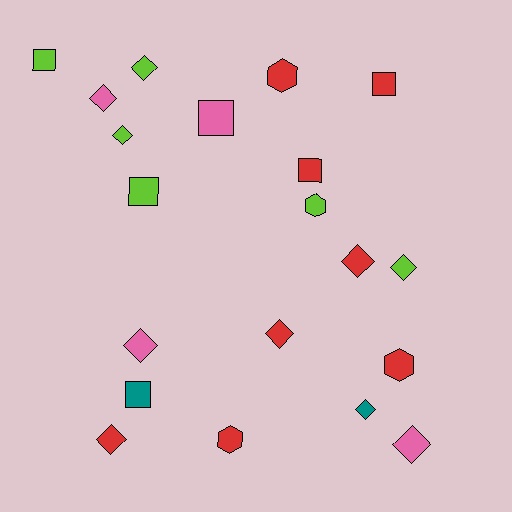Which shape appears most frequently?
Diamond, with 10 objects.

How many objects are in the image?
There are 20 objects.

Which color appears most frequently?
Red, with 8 objects.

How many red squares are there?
There are 2 red squares.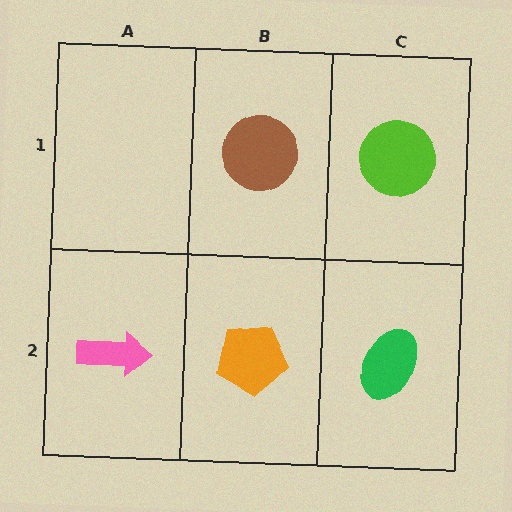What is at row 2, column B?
An orange pentagon.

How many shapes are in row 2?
3 shapes.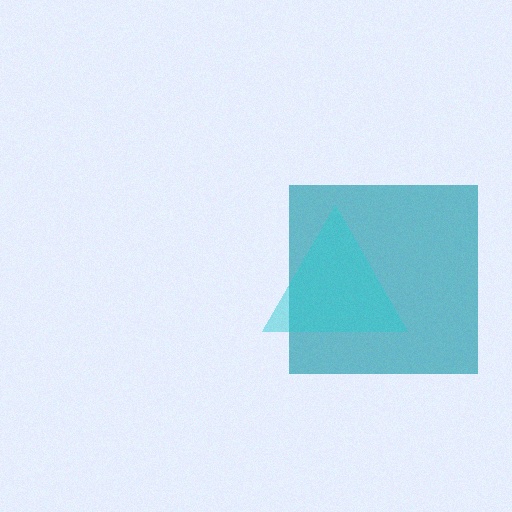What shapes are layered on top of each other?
The layered shapes are: a teal square, a cyan triangle.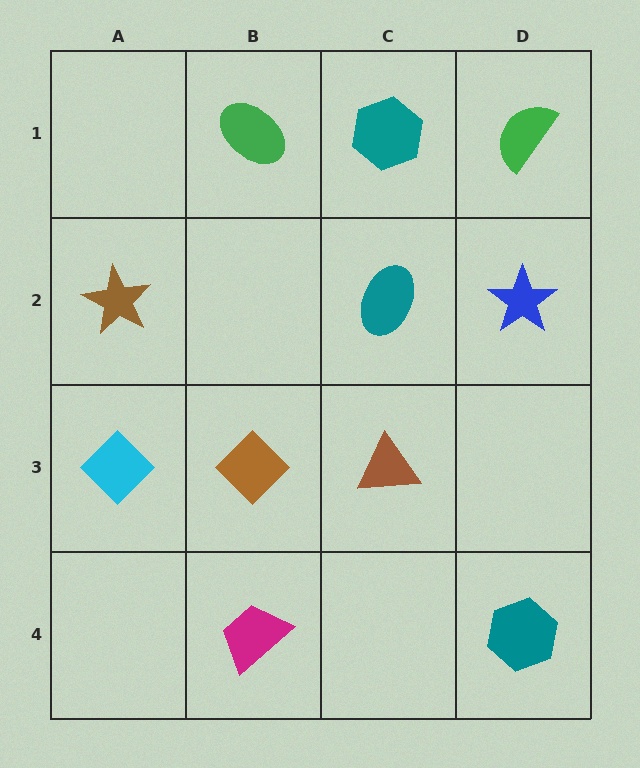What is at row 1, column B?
A green ellipse.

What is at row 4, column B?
A magenta trapezoid.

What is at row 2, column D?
A blue star.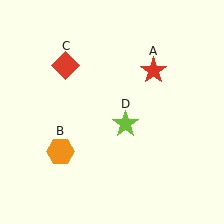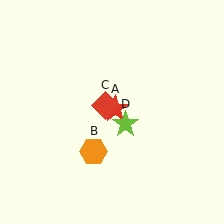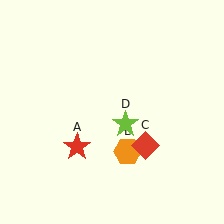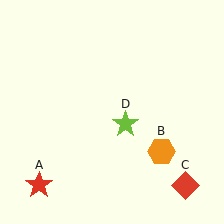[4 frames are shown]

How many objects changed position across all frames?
3 objects changed position: red star (object A), orange hexagon (object B), red diamond (object C).